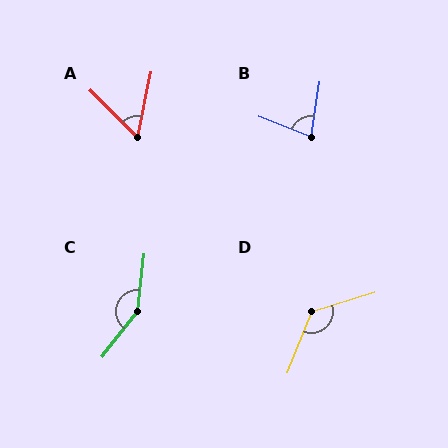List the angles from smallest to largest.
A (56°), B (77°), D (129°), C (148°).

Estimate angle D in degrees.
Approximately 129 degrees.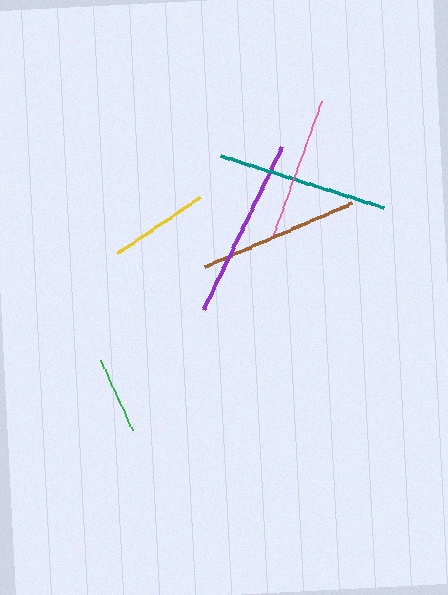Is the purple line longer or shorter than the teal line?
The purple line is longer than the teal line.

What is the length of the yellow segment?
The yellow segment is approximately 100 pixels long.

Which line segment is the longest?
The purple line is the longest at approximately 181 pixels.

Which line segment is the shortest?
The green line is the shortest at approximately 76 pixels.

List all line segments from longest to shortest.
From longest to shortest: purple, teal, brown, pink, yellow, green.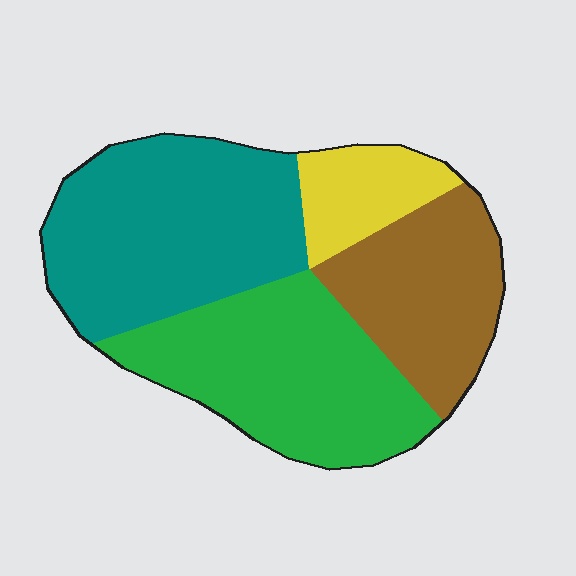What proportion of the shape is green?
Green takes up about one third (1/3) of the shape.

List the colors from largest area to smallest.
From largest to smallest: teal, green, brown, yellow.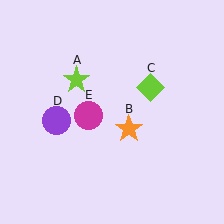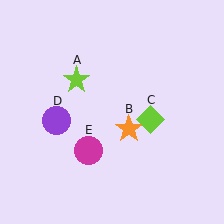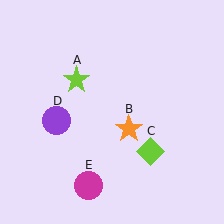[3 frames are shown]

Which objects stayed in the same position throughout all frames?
Lime star (object A) and orange star (object B) and purple circle (object D) remained stationary.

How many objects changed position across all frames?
2 objects changed position: lime diamond (object C), magenta circle (object E).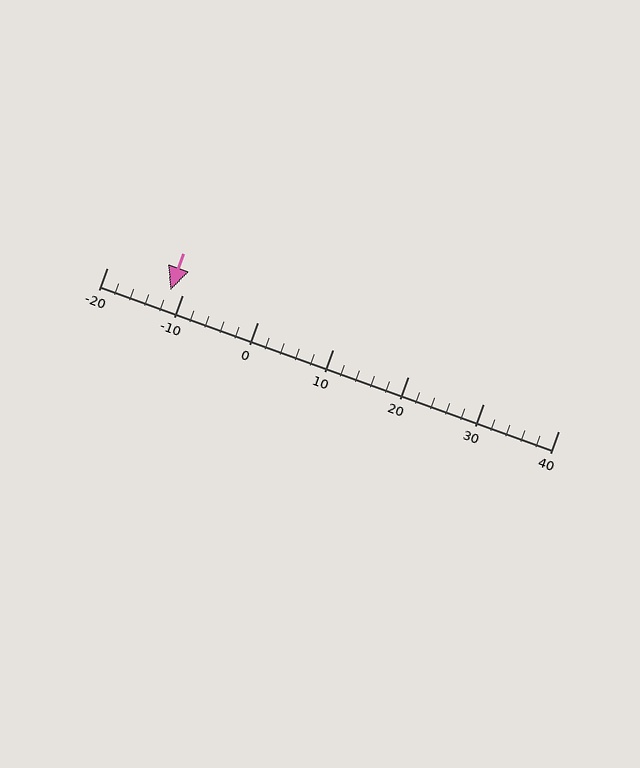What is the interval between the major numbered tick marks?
The major tick marks are spaced 10 units apart.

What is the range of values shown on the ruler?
The ruler shows values from -20 to 40.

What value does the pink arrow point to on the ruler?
The pink arrow points to approximately -12.